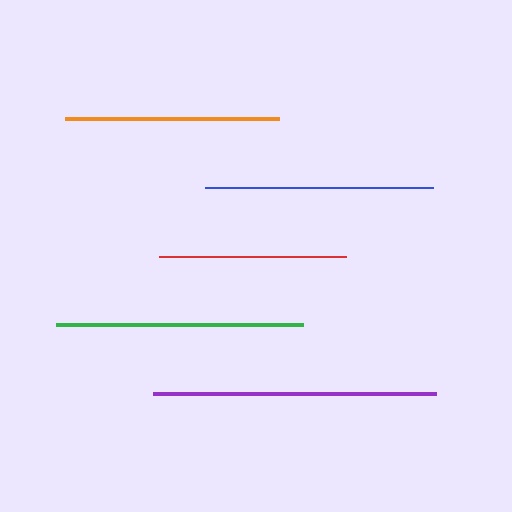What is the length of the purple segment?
The purple segment is approximately 283 pixels long.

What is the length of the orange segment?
The orange segment is approximately 214 pixels long.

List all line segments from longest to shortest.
From longest to shortest: purple, green, blue, orange, red.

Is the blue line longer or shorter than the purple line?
The purple line is longer than the blue line.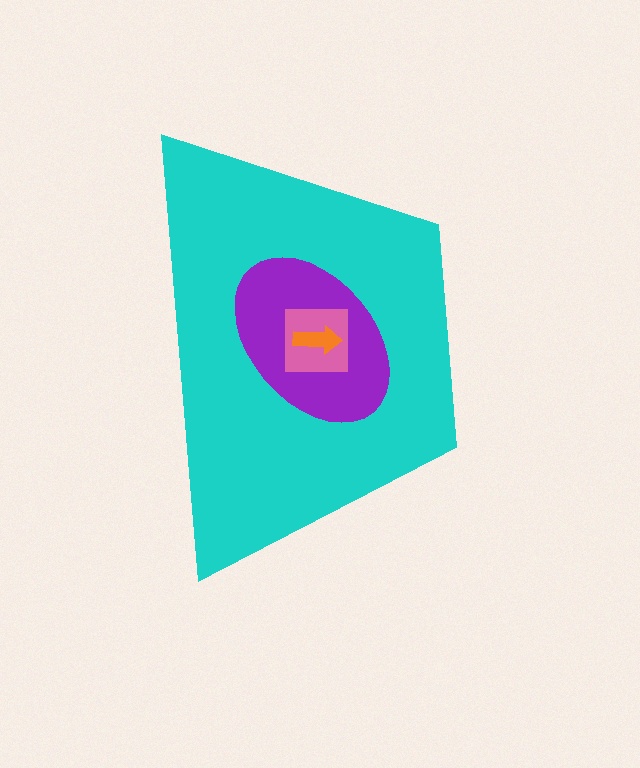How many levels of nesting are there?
4.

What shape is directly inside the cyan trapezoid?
The purple ellipse.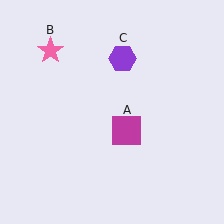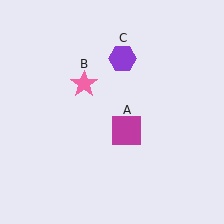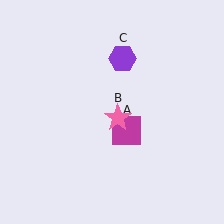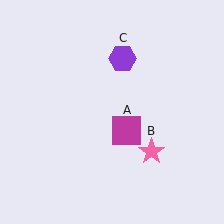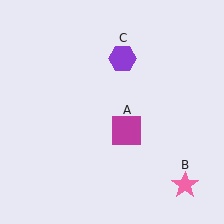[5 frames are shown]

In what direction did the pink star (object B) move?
The pink star (object B) moved down and to the right.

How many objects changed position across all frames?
1 object changed position: pink star (object B).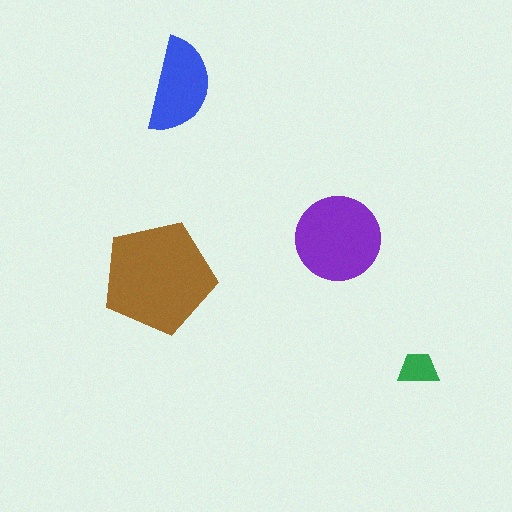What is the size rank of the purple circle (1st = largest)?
2nd.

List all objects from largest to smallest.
The brown pentagon, the purple circle, the blue semicircle, the green trapezoid.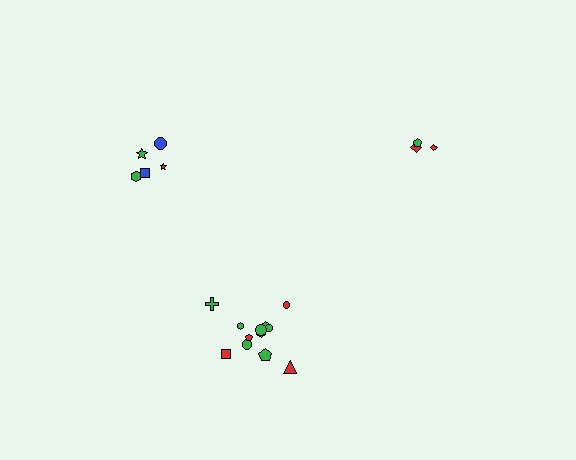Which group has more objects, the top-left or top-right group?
The top-left group.